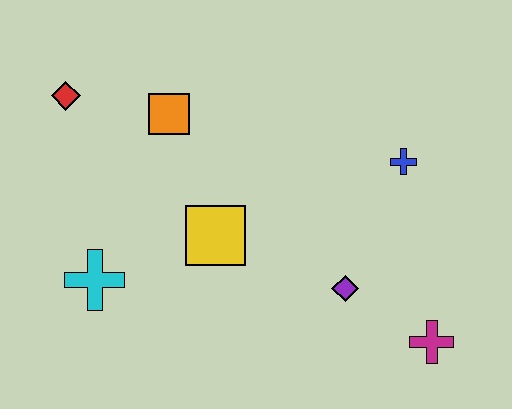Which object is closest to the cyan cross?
The yellow square is closest to the cyan cross.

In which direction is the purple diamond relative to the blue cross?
The purple diamond is below the blue cross.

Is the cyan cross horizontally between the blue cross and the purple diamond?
No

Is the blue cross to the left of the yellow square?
No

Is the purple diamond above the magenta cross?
Yes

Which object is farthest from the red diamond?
The magenta cross is farthest from the red diamond.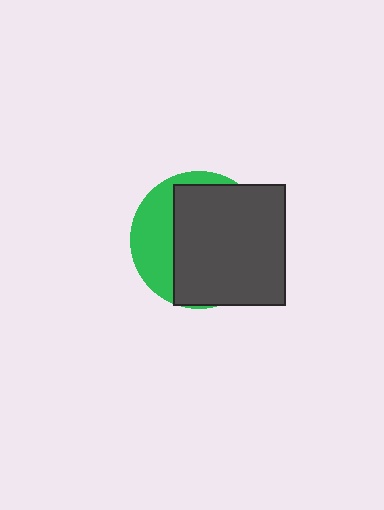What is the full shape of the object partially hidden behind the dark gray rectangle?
The partially hidden object is a green circle.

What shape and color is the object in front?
The object in front is a dark gray rectangle.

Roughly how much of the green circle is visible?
A small part of it is visible (roughly 32%).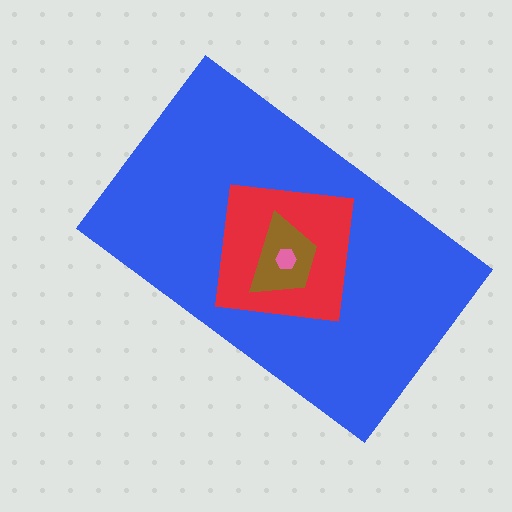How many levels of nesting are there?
4.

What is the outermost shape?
The blue rectangle.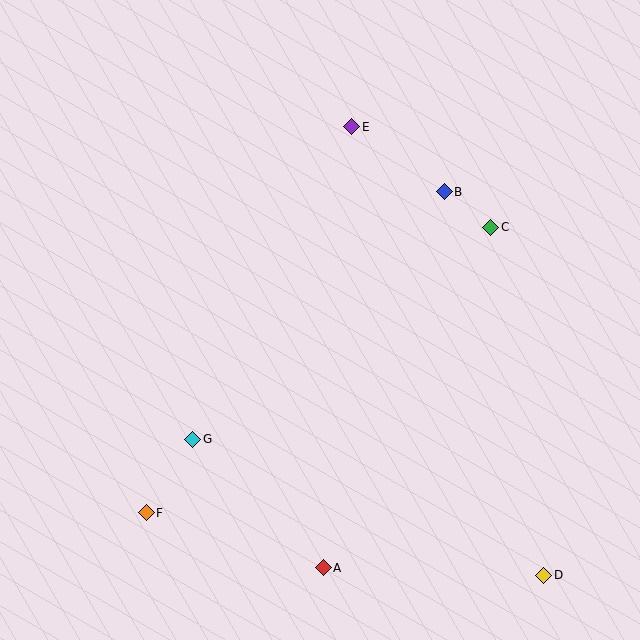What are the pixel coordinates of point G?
Point G is at (193, 439).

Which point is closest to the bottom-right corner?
Point D is closest to the bottom-right corner.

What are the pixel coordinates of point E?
Point E is at (352, 127).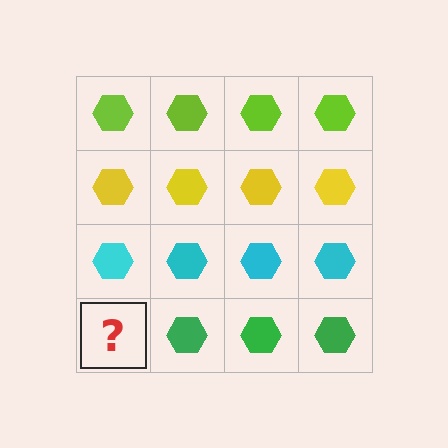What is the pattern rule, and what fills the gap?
The rule is that each row has a consistent color. The gap should be filled with a green hexagon.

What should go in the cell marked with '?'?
The missing cell should contain a green hexagon.